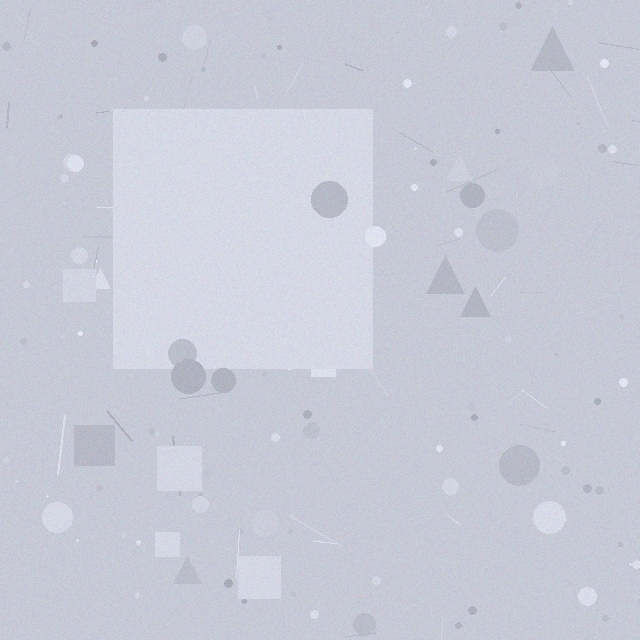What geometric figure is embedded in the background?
A square is embedded in the background.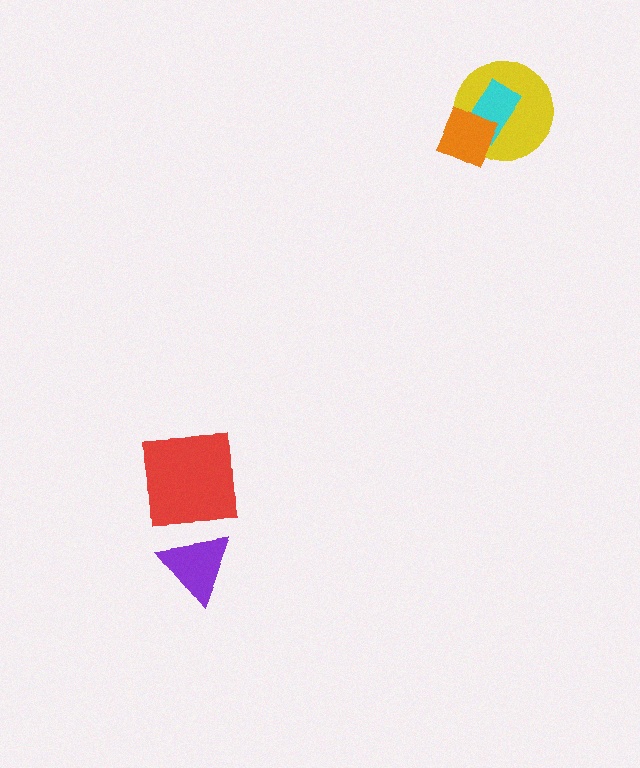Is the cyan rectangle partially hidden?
Yes, it is partially covered by another shape.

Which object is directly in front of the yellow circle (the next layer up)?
The cyan rectangle is directly in front of the yellow circle.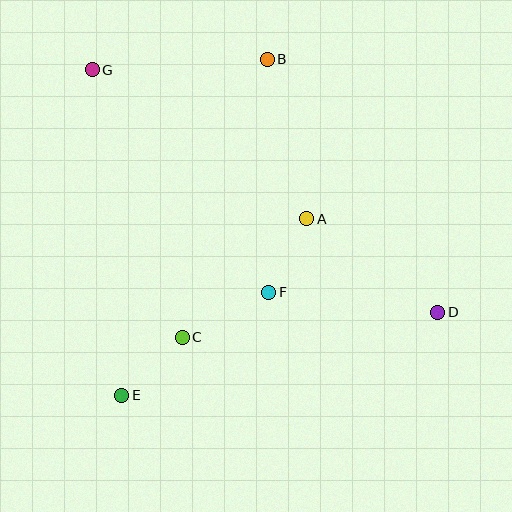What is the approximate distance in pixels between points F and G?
The distance between F and G is approximately 284 pixels.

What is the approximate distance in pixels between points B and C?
The distance between B and C is approximately 290 pixels.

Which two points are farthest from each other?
Points D and G are farthest from each other.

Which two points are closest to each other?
Points A and F are closest to each other.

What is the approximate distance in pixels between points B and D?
The distance between B and D is approximately 305 pixels.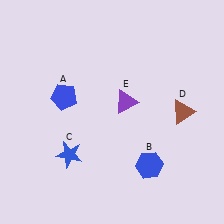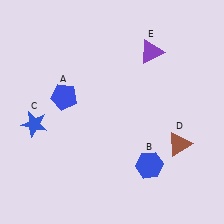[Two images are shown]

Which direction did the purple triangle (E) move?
The purple triangle (E) moved up.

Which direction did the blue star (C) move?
The blue star (C) moved left.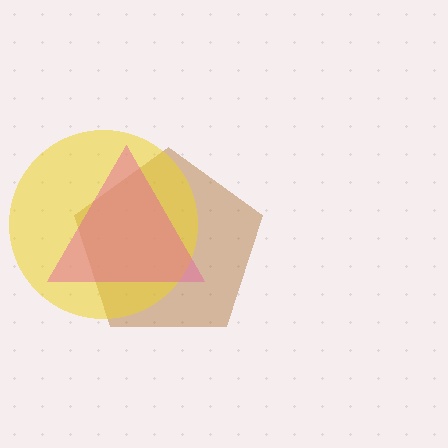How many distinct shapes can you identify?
There are 3 distinct shapes: a brown pentagon, a yellow circle, a pink triangle.